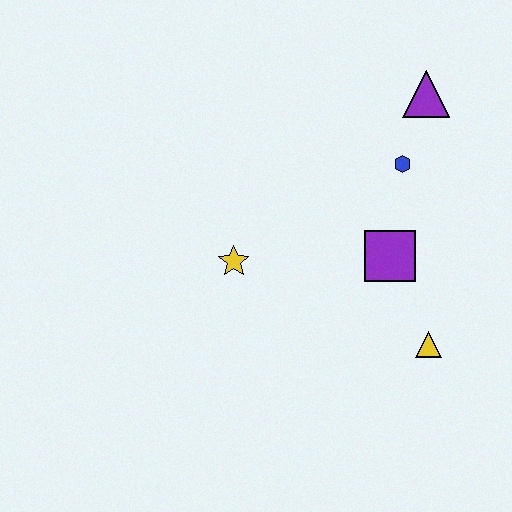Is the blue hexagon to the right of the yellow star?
Yes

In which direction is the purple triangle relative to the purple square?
The purple triangle is above the purple square.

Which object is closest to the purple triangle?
The blue hexagon is closest to the purple triangle.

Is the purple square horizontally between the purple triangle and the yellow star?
Yes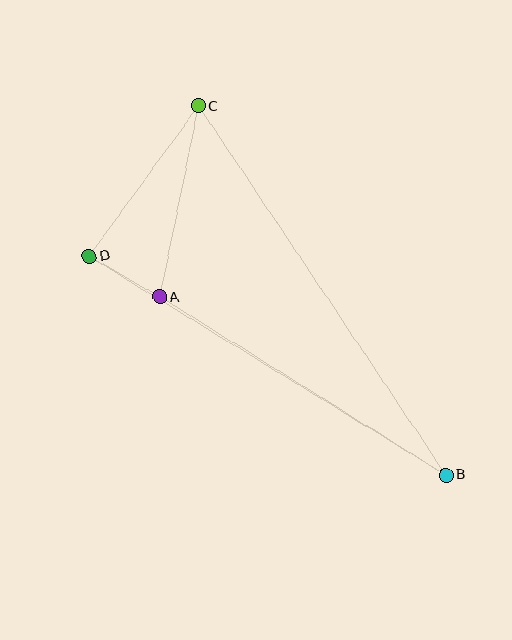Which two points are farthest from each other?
Points B and C are farthest from each other.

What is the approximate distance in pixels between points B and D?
The distance between B and D is approximately 418 pixels.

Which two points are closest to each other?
Points A and D are closest to each other.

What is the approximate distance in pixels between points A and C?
The distance between A and C is approximately 195 pixels.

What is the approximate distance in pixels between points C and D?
The distance between C and D is approximately 186 pixels.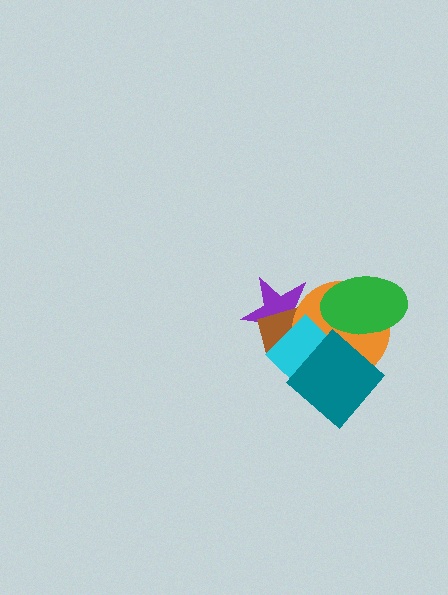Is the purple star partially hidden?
Yes, it is partially covered by another shape.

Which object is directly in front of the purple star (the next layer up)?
The brown rectangle is directly in front of the purple star.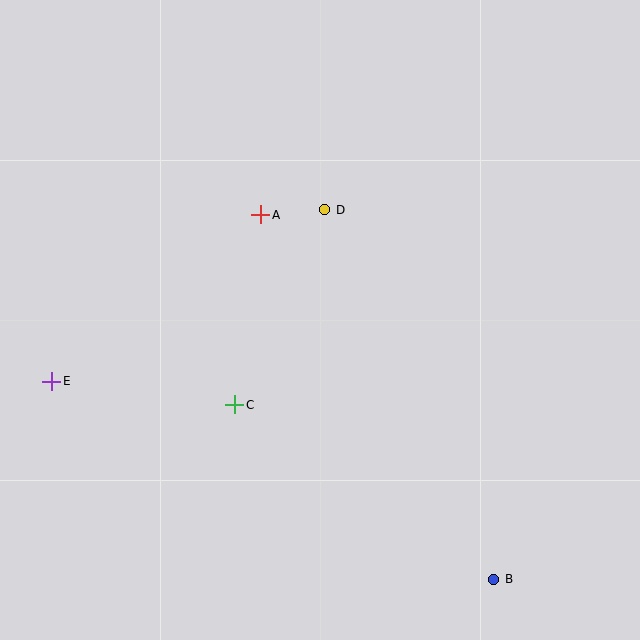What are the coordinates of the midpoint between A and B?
The midpoint between A and B is at (377, 397).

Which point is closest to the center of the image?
Point D at (325, 210) is closest to the center.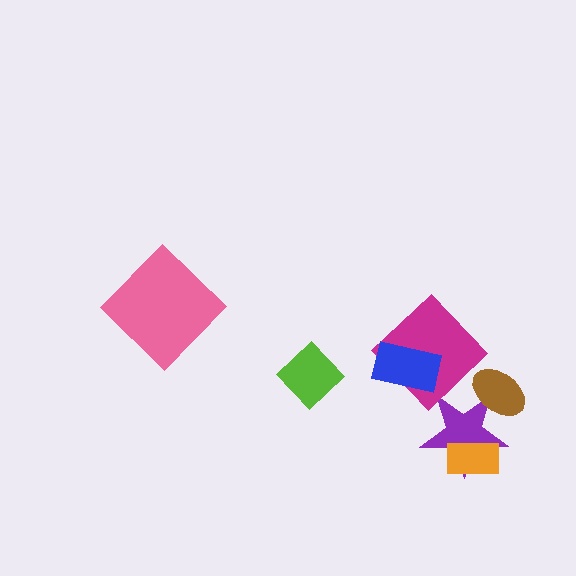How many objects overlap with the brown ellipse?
1 object overlaps with the brown ellipse.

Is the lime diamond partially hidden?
No, no other shape covers it.